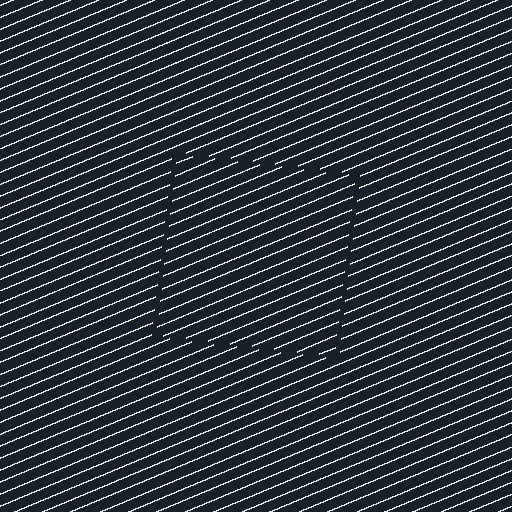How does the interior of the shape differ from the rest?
The interior of the shape contains the same grating, shifted by half a period — the contour is defined by the phase discontinuity where line-ends from the inner and outer gratings abut.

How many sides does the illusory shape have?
4 sides — the line-ends trace a square.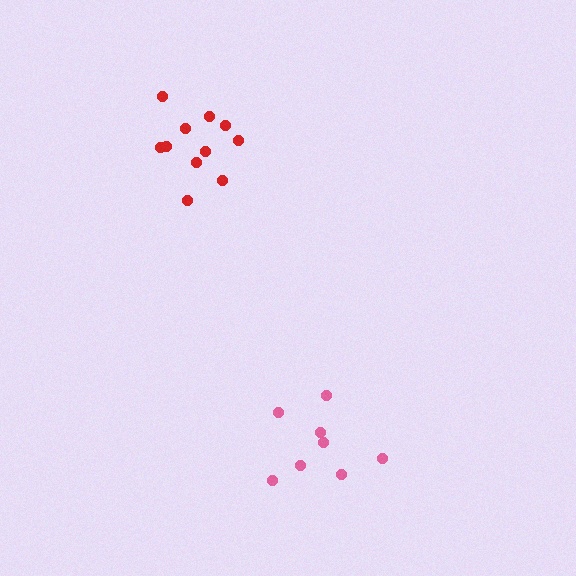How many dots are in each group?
Group 1: 11 dots, Group 2: 8 dots (19 total).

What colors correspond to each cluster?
The clusters are colored: red, pink.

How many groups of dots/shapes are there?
There are 2 groups.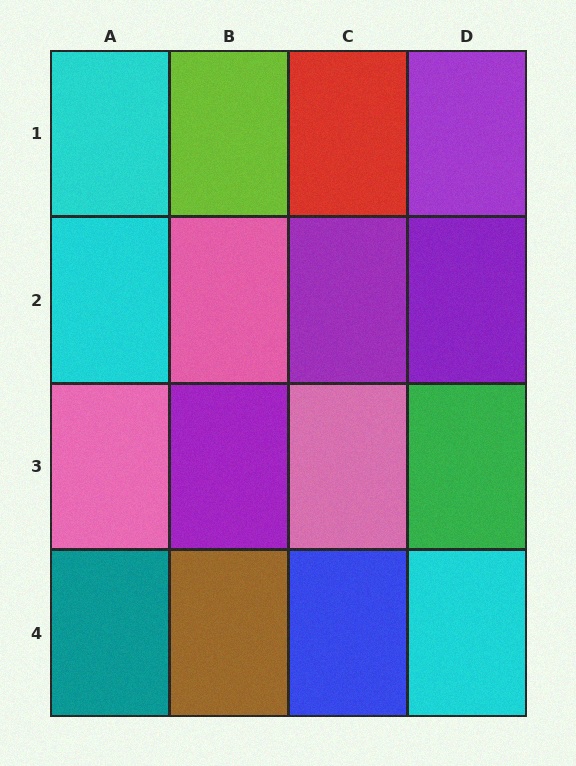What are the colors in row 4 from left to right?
Teal, brown, blue, cyan.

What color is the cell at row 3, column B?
Purple.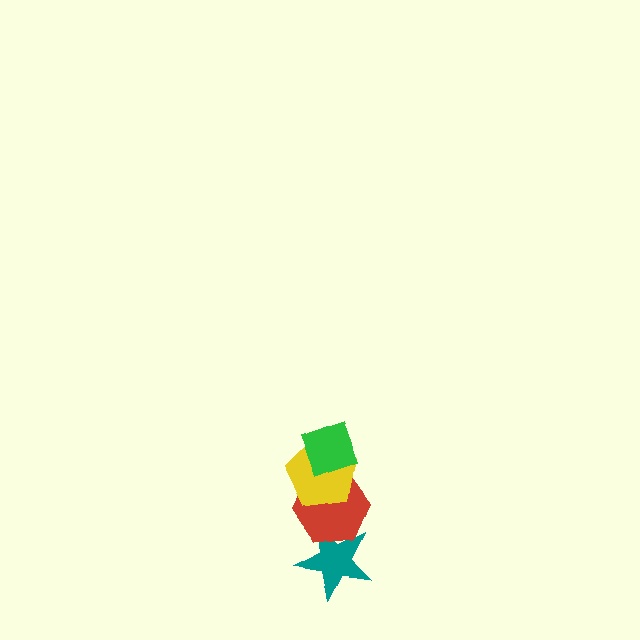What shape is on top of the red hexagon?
The yellow pentagon is on top of the red hexagon.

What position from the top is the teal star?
The teal star is 4th from the top.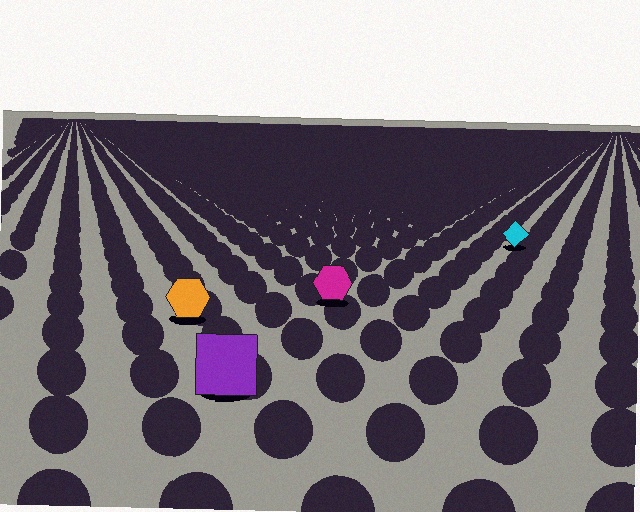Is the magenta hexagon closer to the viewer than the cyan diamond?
Yes. The magenta hexagon is closer — you can tell from the texture gradient: the ground texture is coarser near it.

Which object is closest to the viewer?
The purple square is closest. The texture marks near it are larger and more spread out.